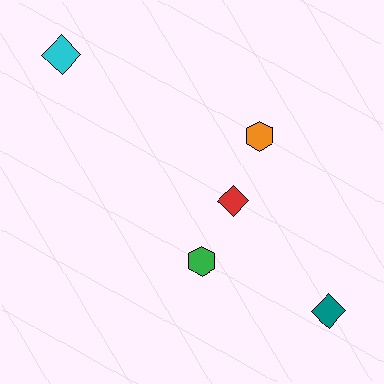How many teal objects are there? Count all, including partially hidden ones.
There is 1 teal object.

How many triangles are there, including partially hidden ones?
There are no triangles.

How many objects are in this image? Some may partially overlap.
There are 5 objects.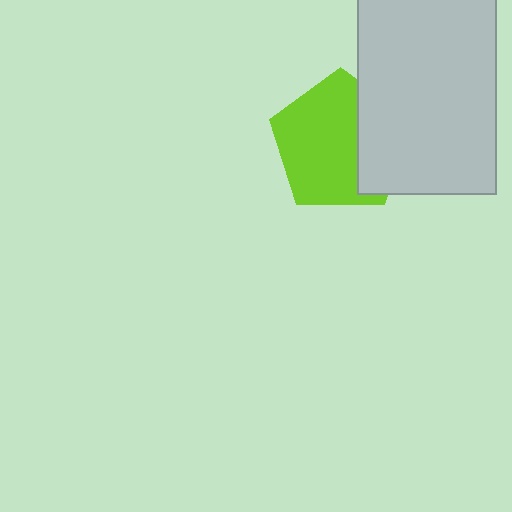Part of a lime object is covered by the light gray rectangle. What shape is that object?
It is a pentagon.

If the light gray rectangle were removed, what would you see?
You would see the complete lime pentagon.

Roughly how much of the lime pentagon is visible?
Most of it is visible (roughly 68%).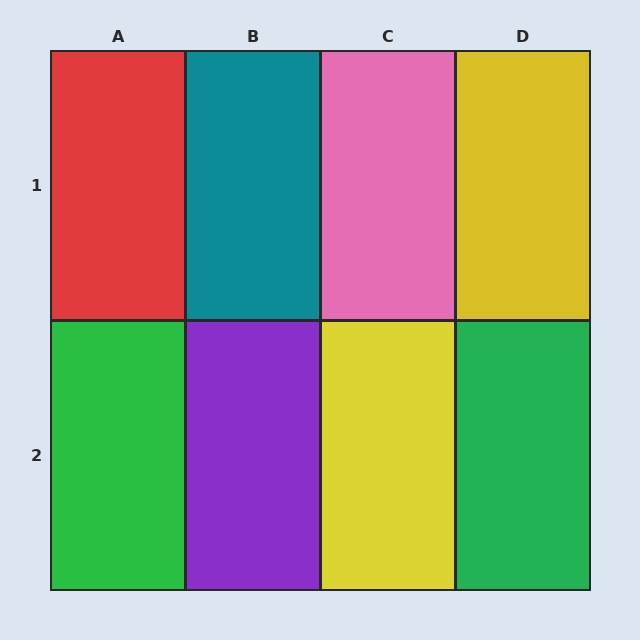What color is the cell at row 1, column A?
Red.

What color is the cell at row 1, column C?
Pink.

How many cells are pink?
1 cell is pink.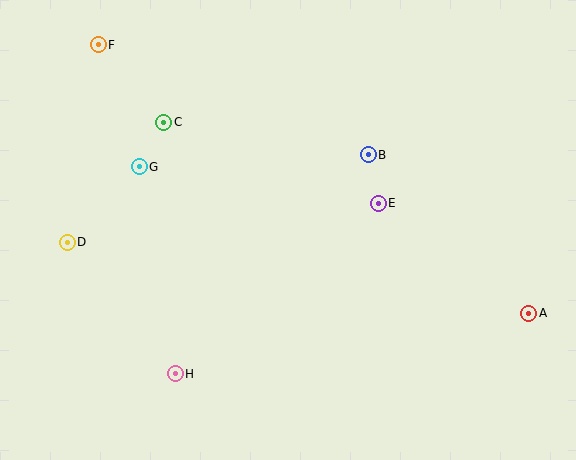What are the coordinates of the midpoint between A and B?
The midpoint between A and B is at (449, 234).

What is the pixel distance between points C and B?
The distance between C and B is 207 pixels.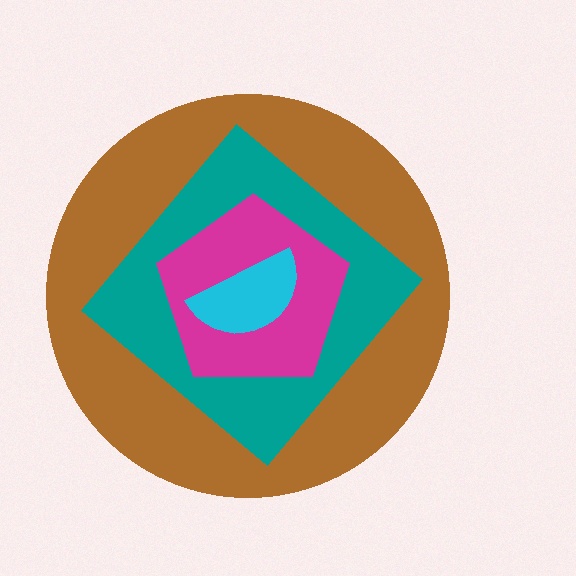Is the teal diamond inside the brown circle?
Yes.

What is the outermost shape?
The brown circle.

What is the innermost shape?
The cyan semicircle.